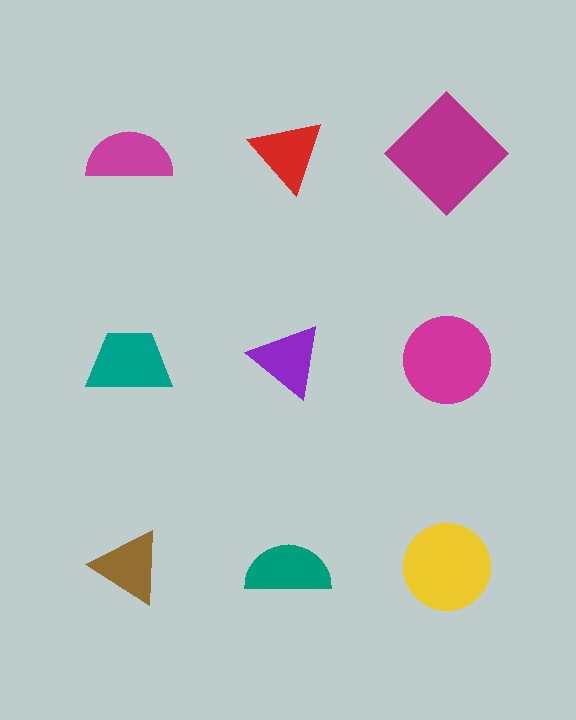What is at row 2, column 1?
A teal trapezoid.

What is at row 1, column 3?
A magenta diamond.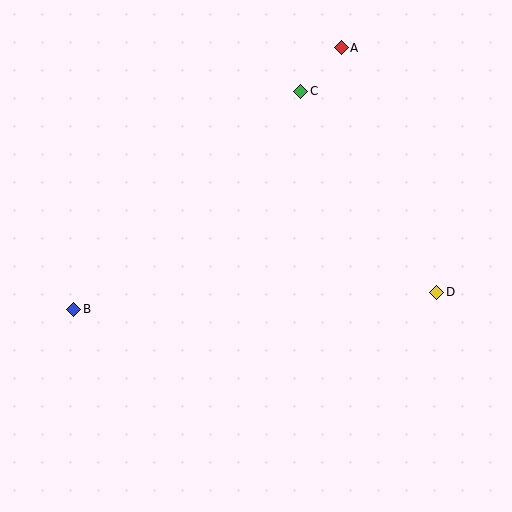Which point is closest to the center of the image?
Point C at (301, 91) is closest to the center.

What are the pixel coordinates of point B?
Point B is at (74, 309).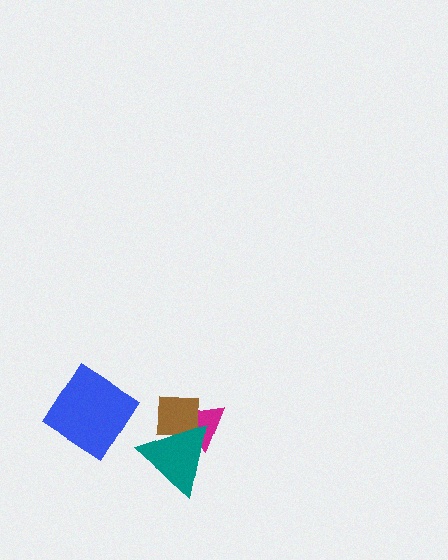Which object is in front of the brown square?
The teal triangle is in front of the brown square.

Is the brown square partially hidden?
Yes, it is partially covered by another shape.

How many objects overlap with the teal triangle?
2 objects overlap with the teal triangle.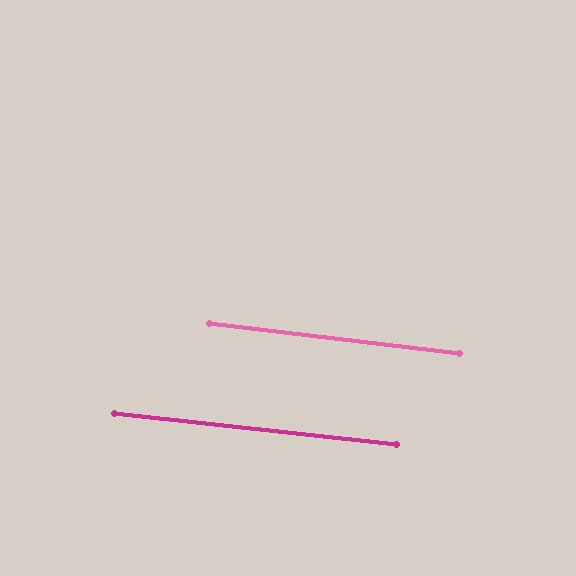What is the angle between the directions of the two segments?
Approximately 1 degree.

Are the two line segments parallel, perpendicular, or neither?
Parallel — their directions differ by only 0.6°.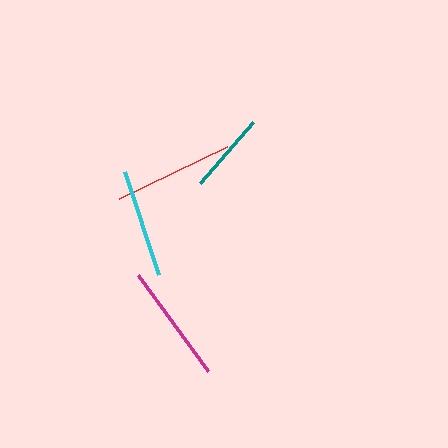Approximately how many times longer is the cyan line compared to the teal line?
The cyan line is approximately 1.4 times the length of the teal line.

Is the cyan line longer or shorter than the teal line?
The cyan line is longer than the teal line.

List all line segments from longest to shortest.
From longest to shortest: red, magenta, cyan, teal.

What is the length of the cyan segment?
The cyan segment is approximately 108 pixels long.